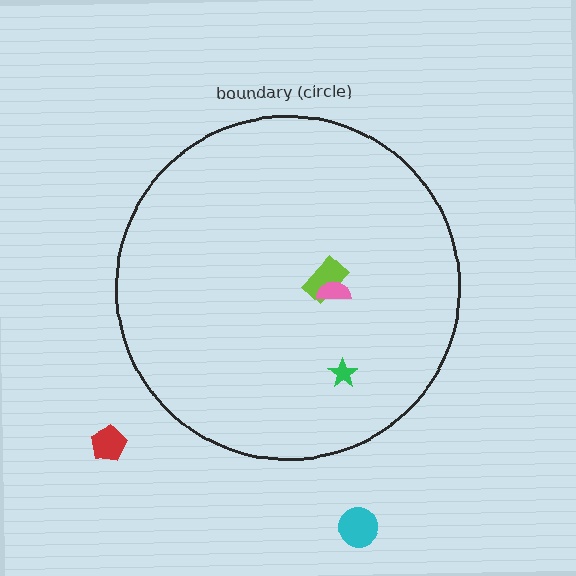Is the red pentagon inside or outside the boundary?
Outside.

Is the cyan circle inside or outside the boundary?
Outside.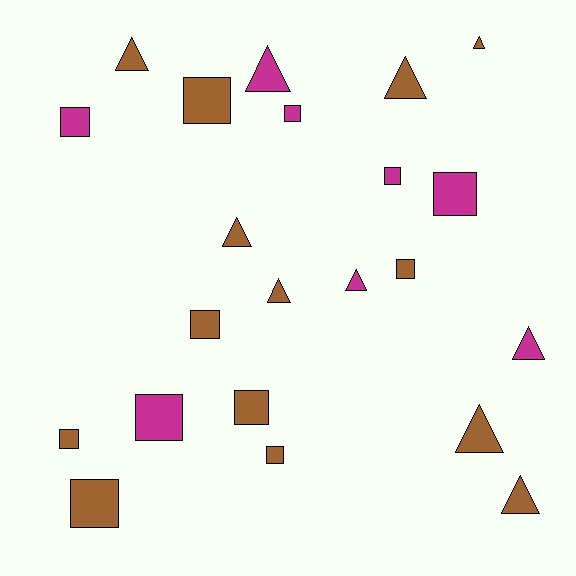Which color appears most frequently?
Brown, with 14 objects.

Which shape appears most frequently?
Square, with 12 objects.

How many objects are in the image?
There are 22 objects.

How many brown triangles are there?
There are 7 brown triangles.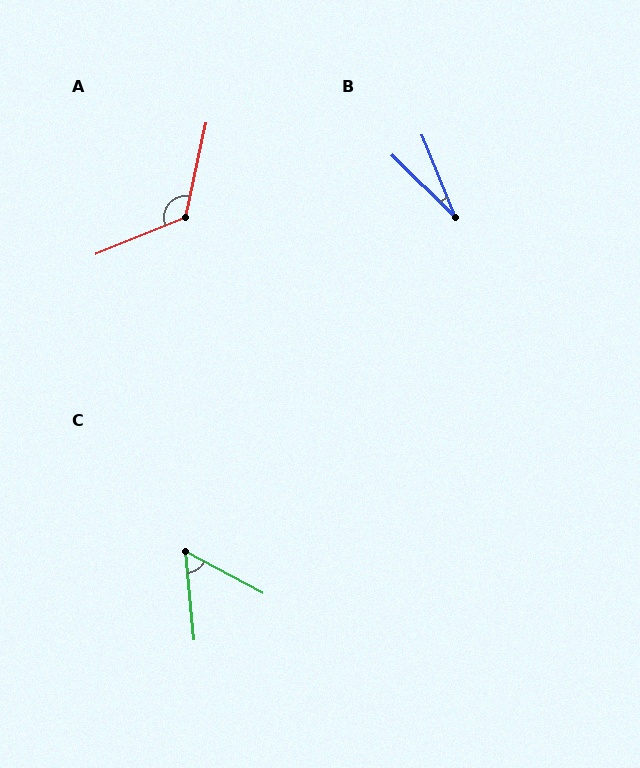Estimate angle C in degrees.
Approximately 56 degrees.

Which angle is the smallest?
B, at approximately 23 degrees.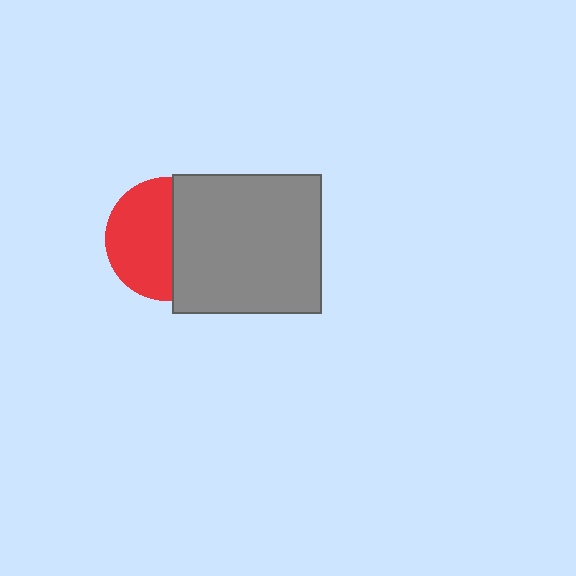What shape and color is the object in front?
The object in front is a gray rectangle.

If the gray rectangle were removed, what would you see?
You would see the complete red circle.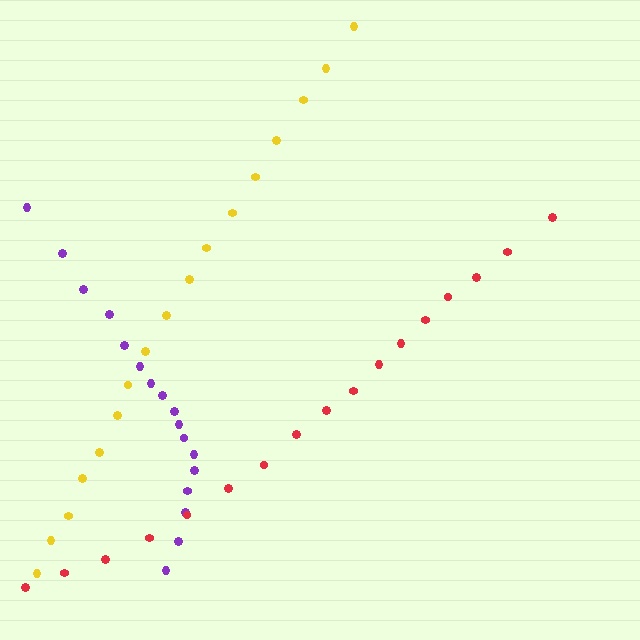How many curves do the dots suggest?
There are 3 distinct paths.